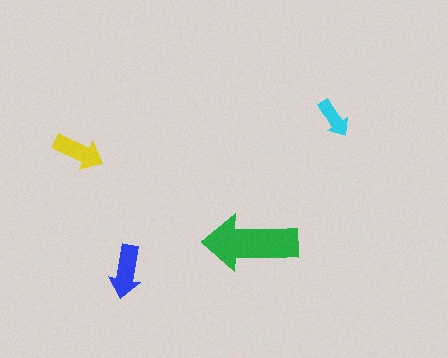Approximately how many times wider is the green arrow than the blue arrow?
About 2 times wider.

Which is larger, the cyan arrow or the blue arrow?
The blue one.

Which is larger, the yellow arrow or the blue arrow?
The blue one.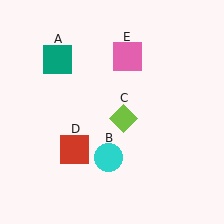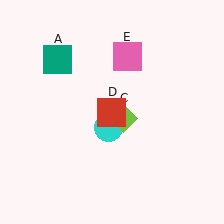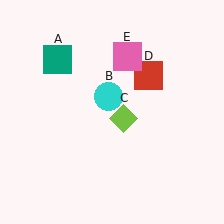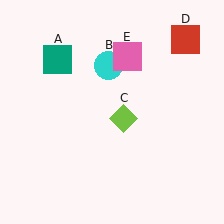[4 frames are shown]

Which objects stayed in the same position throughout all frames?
Teal square (object A) and lime diamond (object C) and pink square (object E) remained stationary.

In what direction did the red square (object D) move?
The red square (object D) moved up and to the right.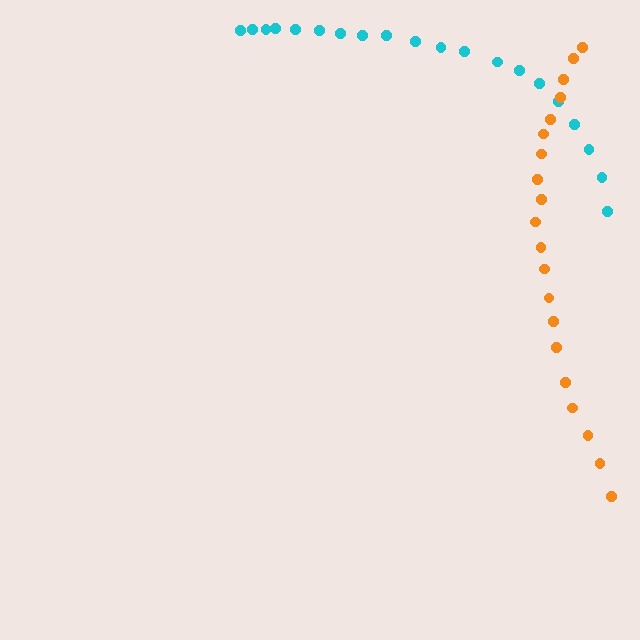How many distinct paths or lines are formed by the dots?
There are 2 distinct paths.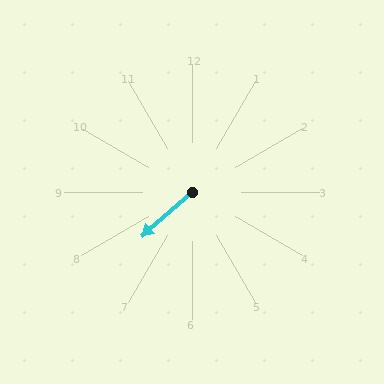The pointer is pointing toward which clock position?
Roughly 8 o'clock.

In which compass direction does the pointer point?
Southwest.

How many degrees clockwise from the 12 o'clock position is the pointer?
Approximately 229 degrees.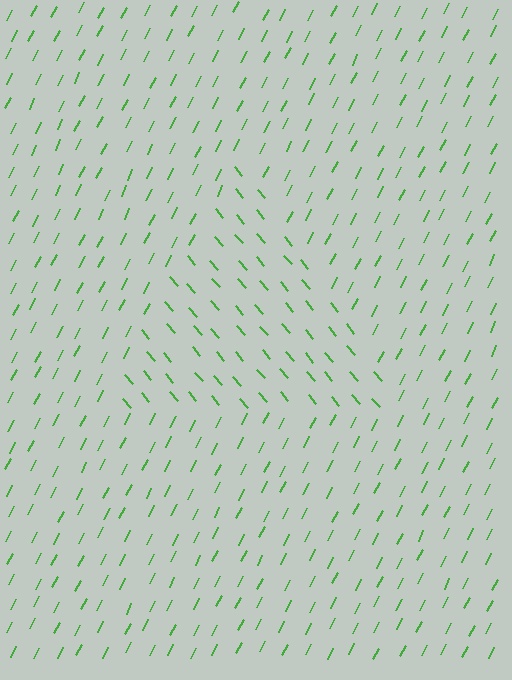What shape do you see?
I see a triangle.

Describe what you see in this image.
The image is filled with small green line segments. A triangle region in the image has lines oriented differently from the surrounding lines, creating a visible texture boundary.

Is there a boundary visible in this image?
Yes, there is a texture boundary formed by a change in line orientation.